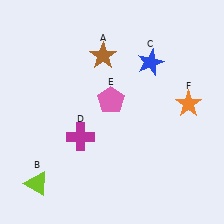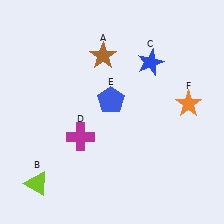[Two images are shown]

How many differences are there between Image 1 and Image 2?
There is 1 difference between the two images.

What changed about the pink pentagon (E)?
In Image 1, E is pink. In Image 2, it changed to blue.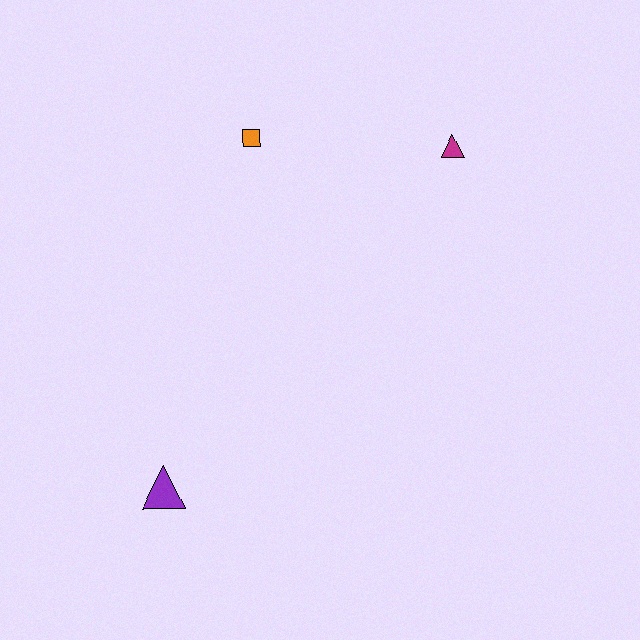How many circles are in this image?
There are no circles.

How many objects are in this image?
There are 3 objects.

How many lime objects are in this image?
There are no lime objects.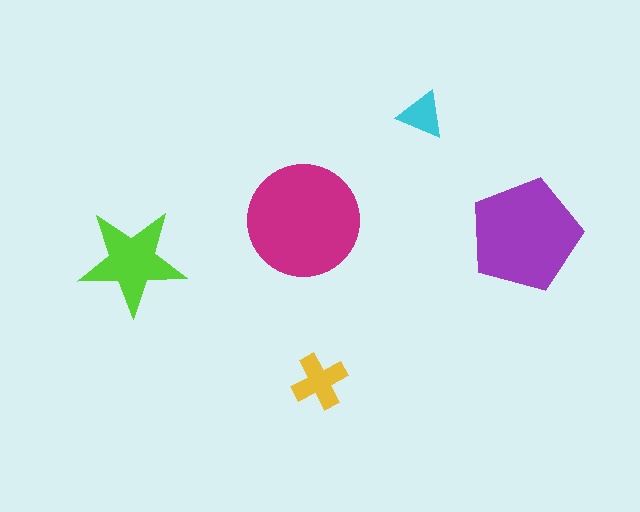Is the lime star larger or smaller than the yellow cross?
Larger.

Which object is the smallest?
The cyan triangle.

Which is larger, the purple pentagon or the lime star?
The purple pentagon.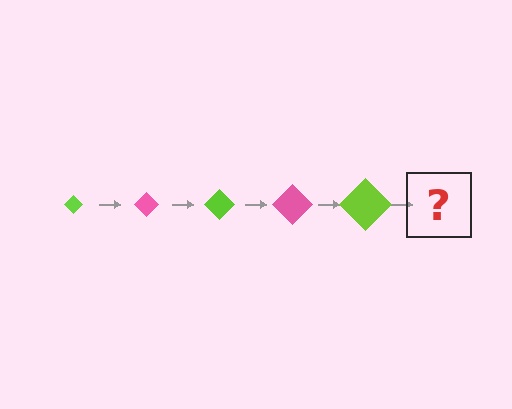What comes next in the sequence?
The next element should be a pink diamond, larger than the previous one.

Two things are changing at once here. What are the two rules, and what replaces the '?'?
The two rules are that the diamond grows larger each step and the color cycles through lime and pink. The '?' should be a pink diamond, larger than the previous one.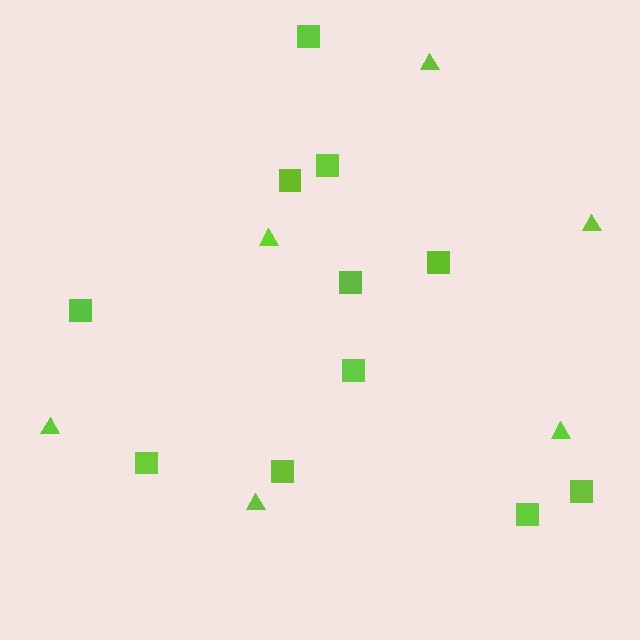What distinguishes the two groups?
There are 2 groups: one group of triangles (6) and one group of squares (11).